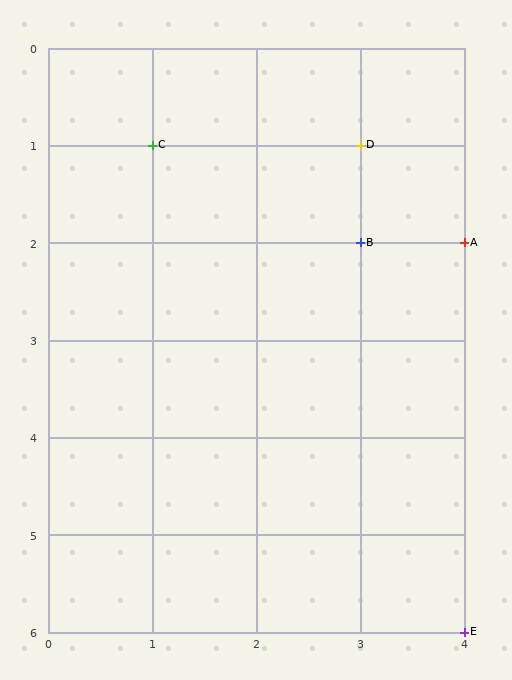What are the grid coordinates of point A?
Point A is at grid coordinates (4, 2).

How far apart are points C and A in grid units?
Points C and A are 3 columns and 1 row apart (about 3.2 grid units diagonally).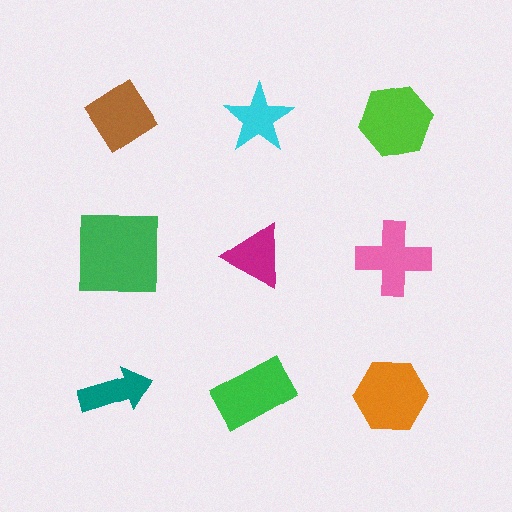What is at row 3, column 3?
An orange hexagon.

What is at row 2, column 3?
A pink cross.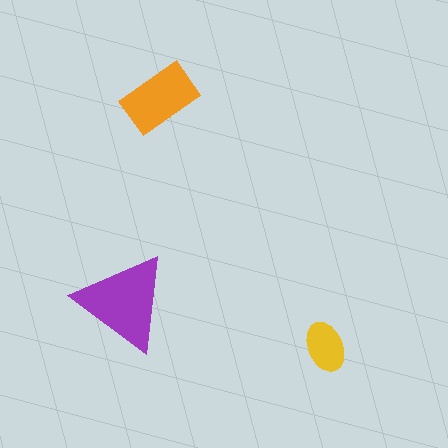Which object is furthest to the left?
The purple triangle is leftmost.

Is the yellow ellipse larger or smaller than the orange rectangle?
Smaller.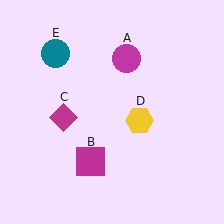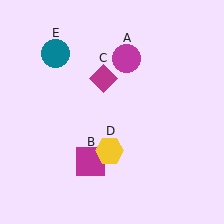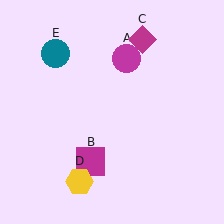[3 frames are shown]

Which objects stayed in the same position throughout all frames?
Magenta circle (object A) and magenta square (object B) and teal circle (object E) remained stationary.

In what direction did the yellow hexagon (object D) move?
The yellow hexagon (object D) moved down and to the left.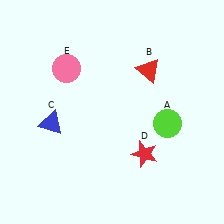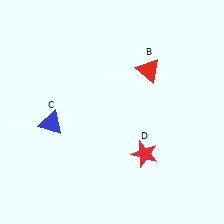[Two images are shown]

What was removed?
The pink circle (E), the lime circle (A) were removed in Image 2.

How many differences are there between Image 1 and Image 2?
There are 2 differences between the two images.